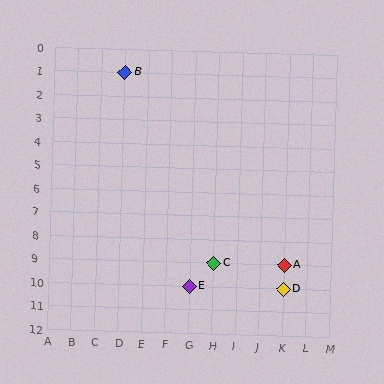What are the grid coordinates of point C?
Point C is at grid coordinates (H, 9).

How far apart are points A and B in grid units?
Points A and B are 7 columns and 8 rows apart (about 10.6 grid units diagonally).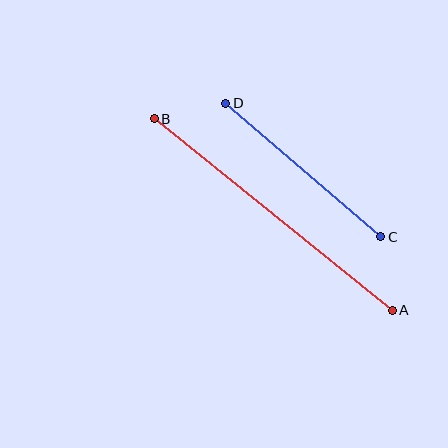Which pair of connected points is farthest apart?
Points A and B are farthest apart.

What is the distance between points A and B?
The distance is approximately 305 pixels.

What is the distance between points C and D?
The distance is approximately 205 pixels.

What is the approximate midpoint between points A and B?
The midpoint is at approximately (273, 215) pixels.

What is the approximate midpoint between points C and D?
The midpoint is at approximately (303, 170) pixels.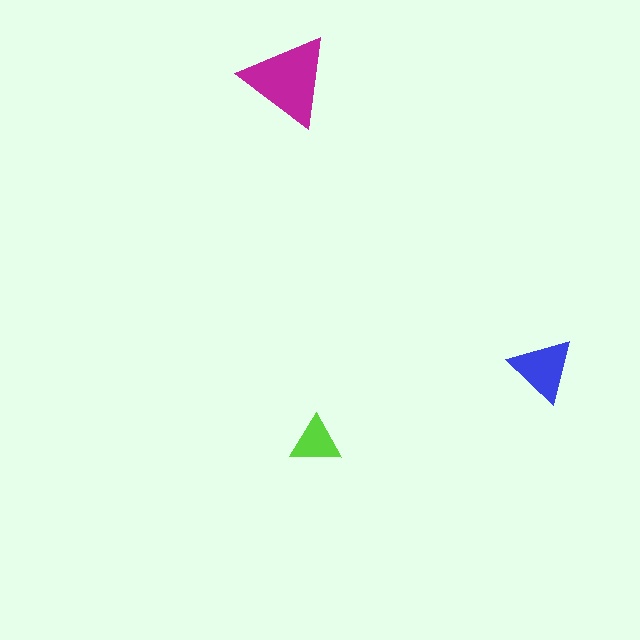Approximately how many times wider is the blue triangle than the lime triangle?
About 1.5 times wider.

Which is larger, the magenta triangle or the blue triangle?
The magenta one.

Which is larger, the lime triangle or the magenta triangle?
The magenta one.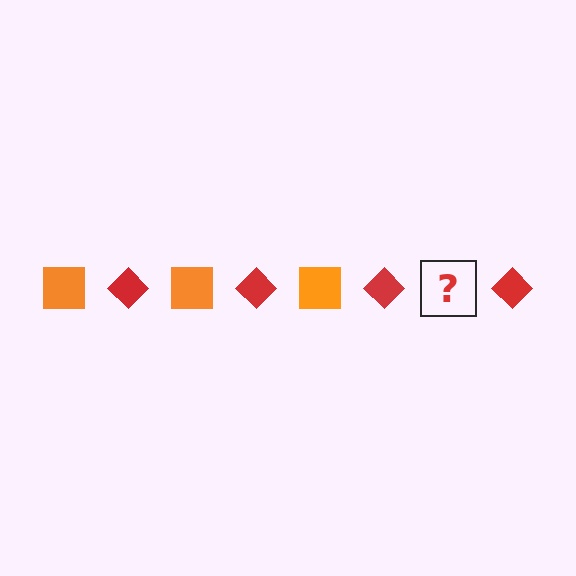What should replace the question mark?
The question mark should be replaced with an orange square.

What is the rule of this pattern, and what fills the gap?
The rule is that the pattern alternates between orange square and red diamond. The gap should be filled with an orange square.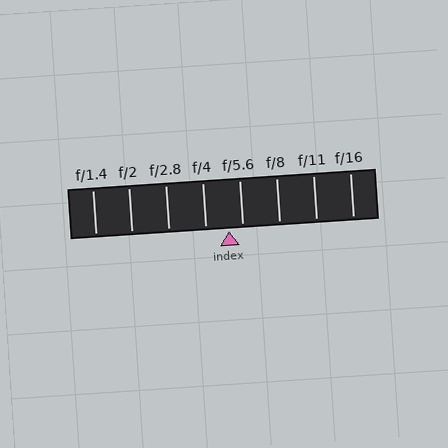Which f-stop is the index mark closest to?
The index mark is closest to f/5.6.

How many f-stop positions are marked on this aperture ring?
There are 8 f-stop positions marked.